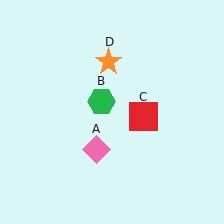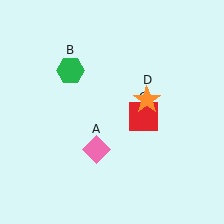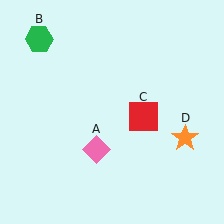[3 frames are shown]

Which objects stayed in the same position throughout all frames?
Pink diamond (object A) and red square (object C) remained stationary.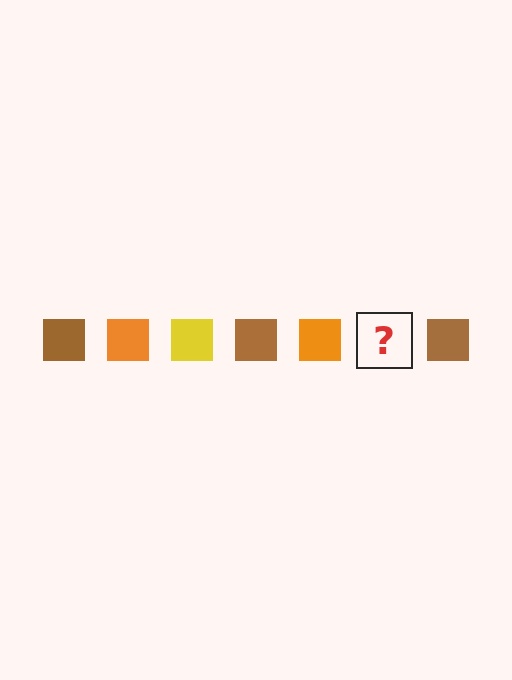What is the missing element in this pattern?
The missing element is a yellow square.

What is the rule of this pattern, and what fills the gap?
The rule is that the pattern cycles through brown, orange, yellow squares. The gap should be filled with a yellow square.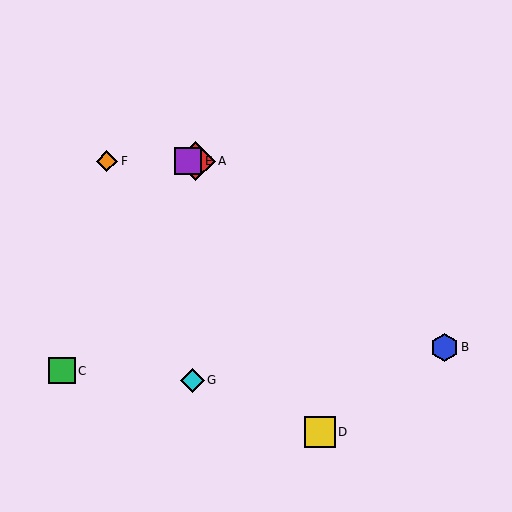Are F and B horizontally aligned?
No, F is at y≈161 and B is at y≈347.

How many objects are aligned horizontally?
3 objects (A, E, F) are aligned horizontally.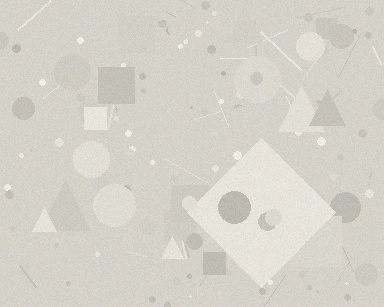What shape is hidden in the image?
A diamond is hidden in the image.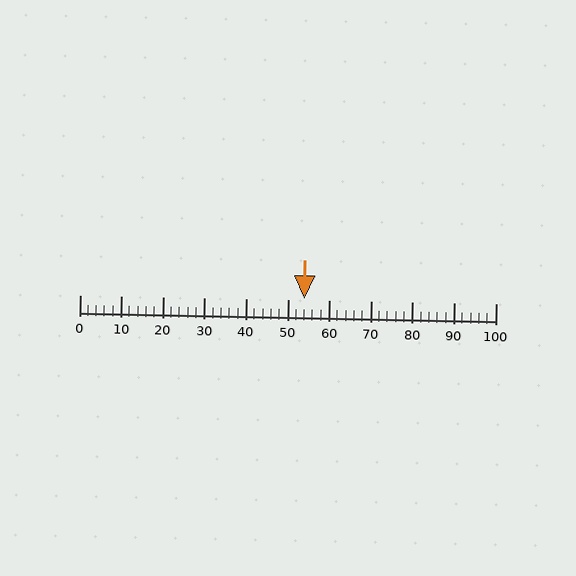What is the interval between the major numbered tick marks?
The major tick marks are spaced 10 units apart.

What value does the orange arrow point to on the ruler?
The orange arrow points to approximately 54.